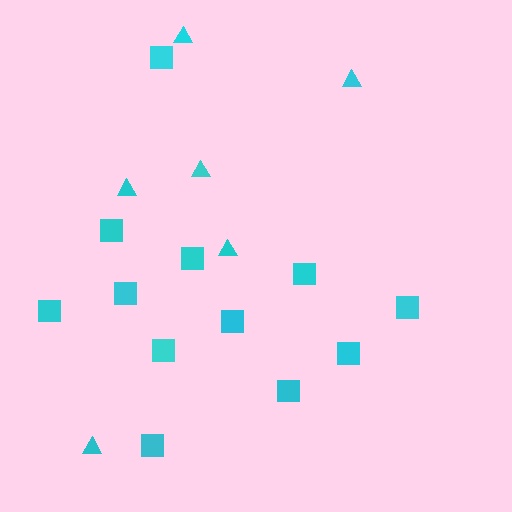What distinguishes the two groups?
There are 2 groups: one group of squares (12) and one group of triangles (6).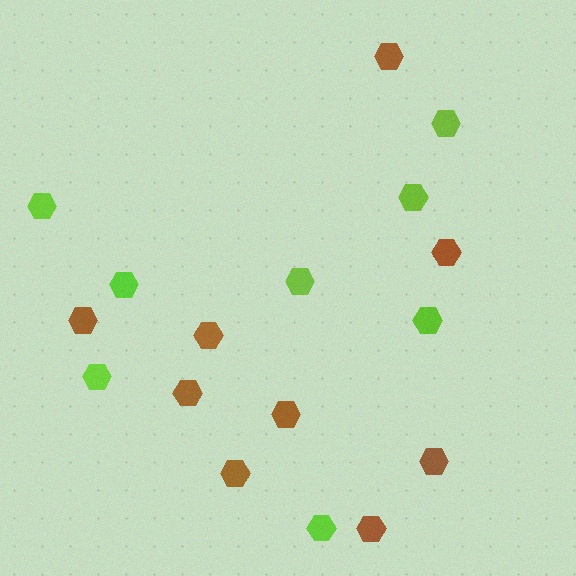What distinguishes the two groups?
There are 2 groups: one group of lime hexagons (8) and one group of brown hexagons (9).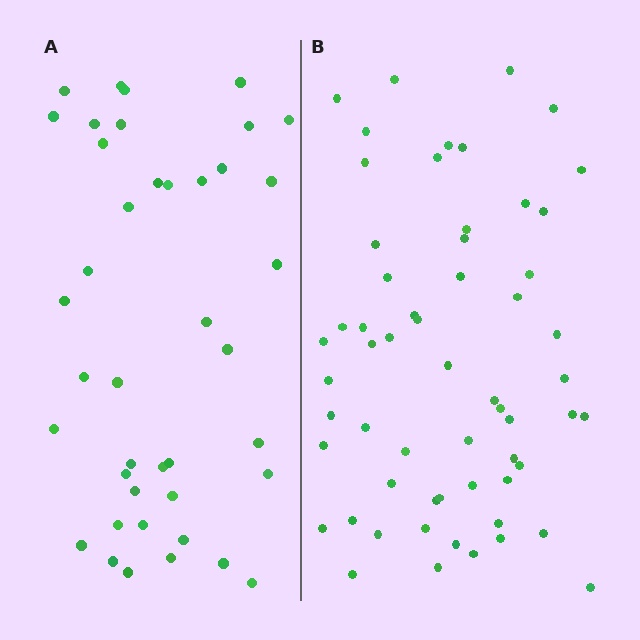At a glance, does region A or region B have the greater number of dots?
Region B (the right region) has more dots.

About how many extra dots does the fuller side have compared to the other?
Region B has approximately 20 more dots than region A.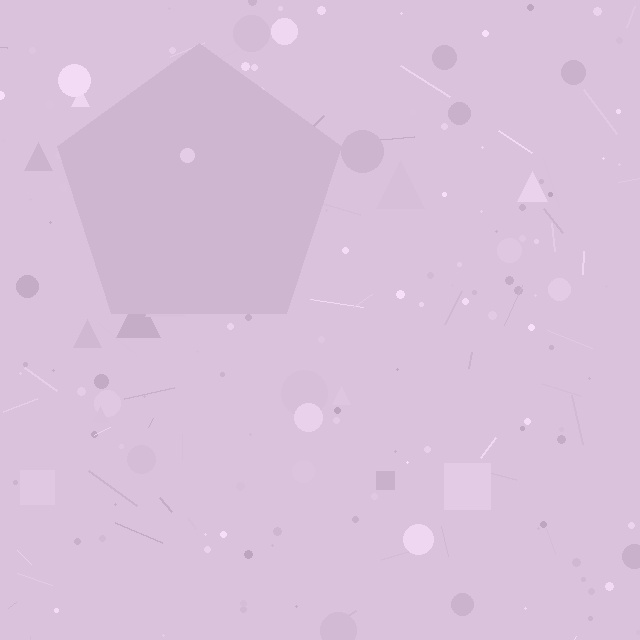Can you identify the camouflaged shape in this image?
The camouflaged shape is a pentagon.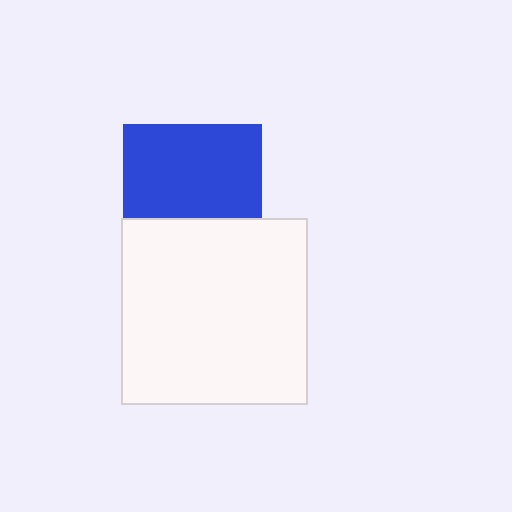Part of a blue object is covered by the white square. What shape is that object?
It is a square.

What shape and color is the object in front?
The object in front is a white square.